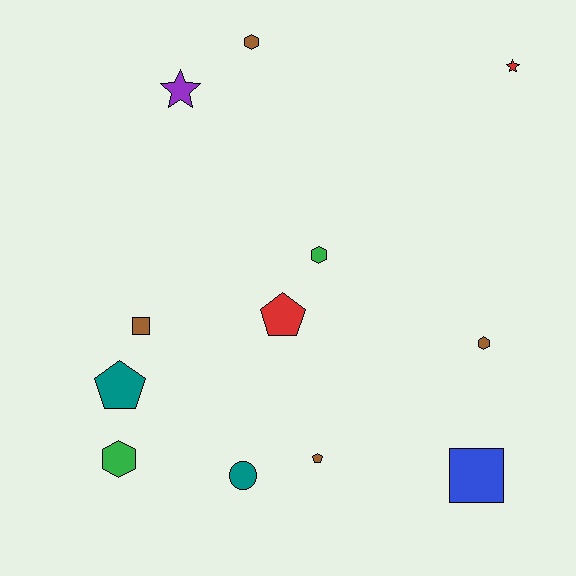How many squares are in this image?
There are 2 squares.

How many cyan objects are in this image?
There are no cyan objects.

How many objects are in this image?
There are 12 objects.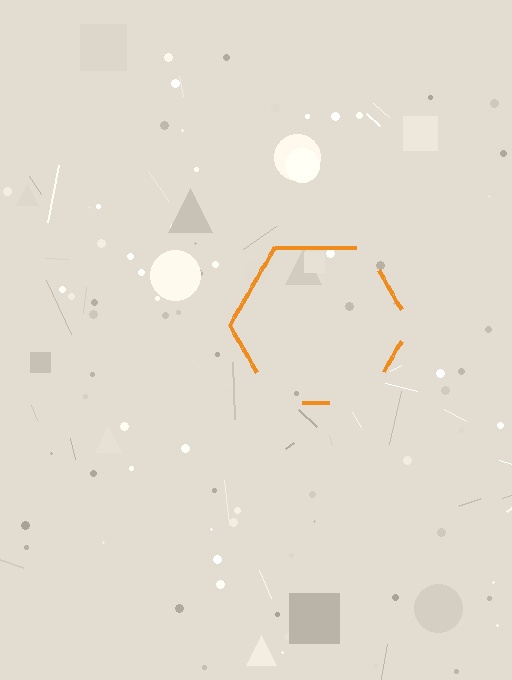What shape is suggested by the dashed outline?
The dashed outline suggests a hexagon.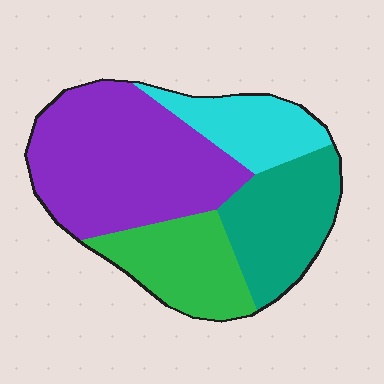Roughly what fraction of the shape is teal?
Teal covers roughly 20% of the shape.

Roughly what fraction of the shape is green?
Green takes up about one fifth (1/5) of the shape.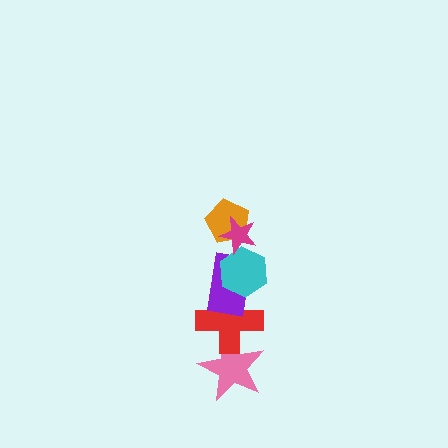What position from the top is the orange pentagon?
The orange pentagon is 2nd from the top.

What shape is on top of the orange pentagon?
The magenta star is on top of the orange pentagon.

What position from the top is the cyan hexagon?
The cyan hexagon is 3rd from the top.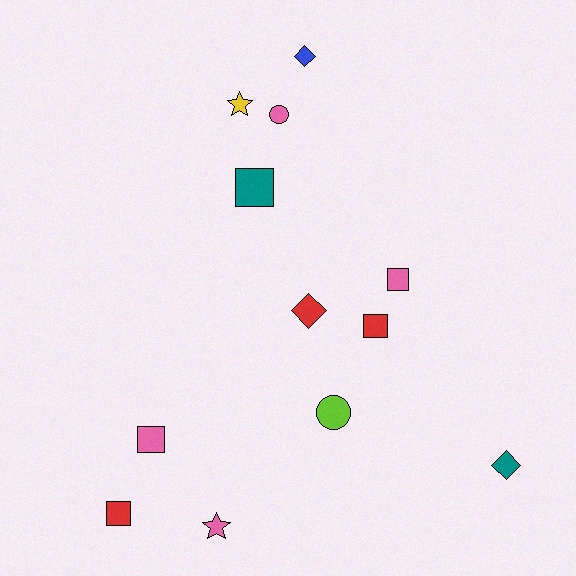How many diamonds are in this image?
There are 3 diamonds.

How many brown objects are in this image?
There are no brown objects.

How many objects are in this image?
There are 12 objects.